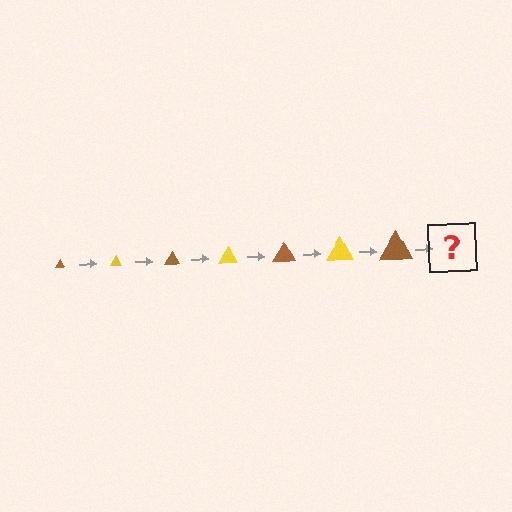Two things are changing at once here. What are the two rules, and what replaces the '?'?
The two rules are that the triangle grows larger each step and the color cycles through brown and yellow. The '?' should be a yellow triangle, larger than the previous one.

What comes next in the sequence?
The next element should be a yellow triangle, larger than the previous one.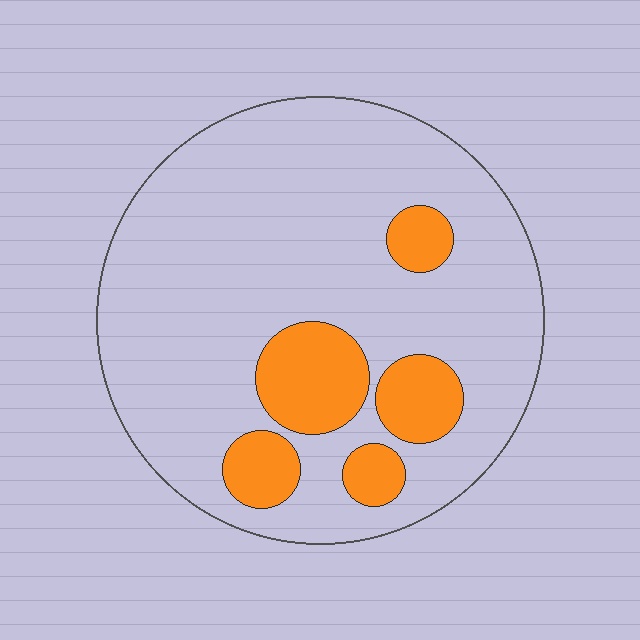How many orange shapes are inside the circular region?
5.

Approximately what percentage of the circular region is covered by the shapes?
Approximately 20%.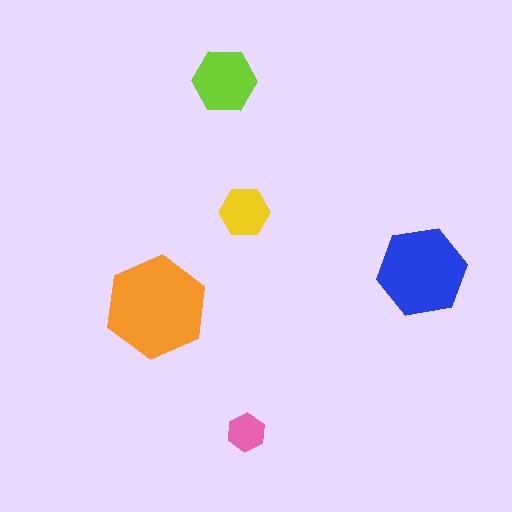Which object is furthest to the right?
The blue hexagon is rightmost.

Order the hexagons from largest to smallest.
the orange one, the blue one, the lime one, the yellow one, the pink one.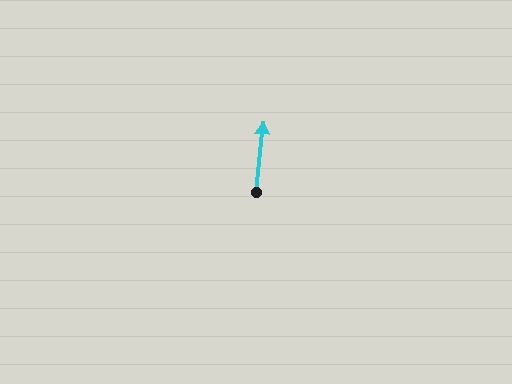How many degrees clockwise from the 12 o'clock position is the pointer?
Approximately 6 degrees.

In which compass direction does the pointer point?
North.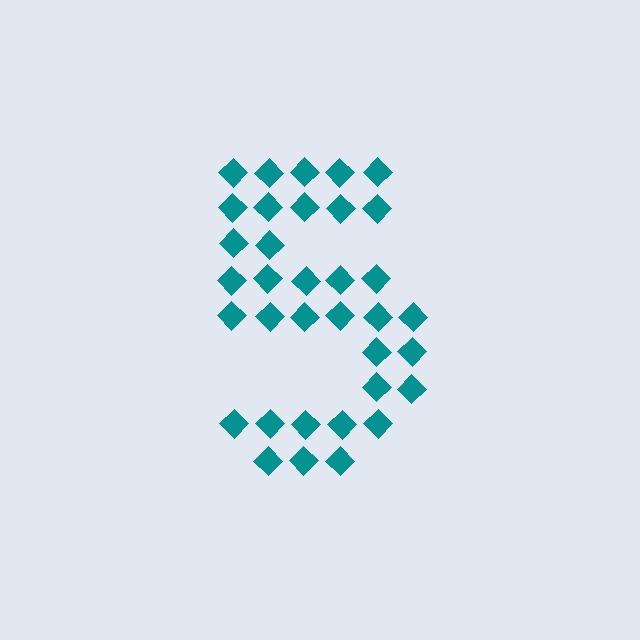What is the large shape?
The large shape is the digit 5.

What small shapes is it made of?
It is made of small diamonds.